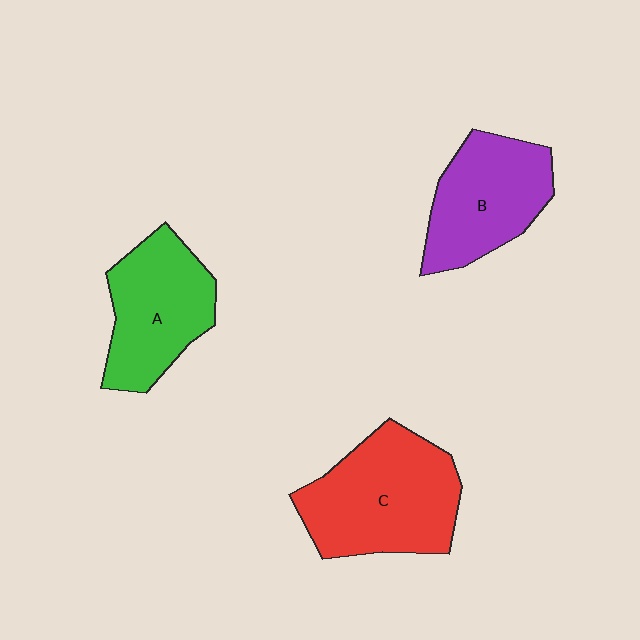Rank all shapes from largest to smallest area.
From largest to smallest: C (red), A (green), B (purple).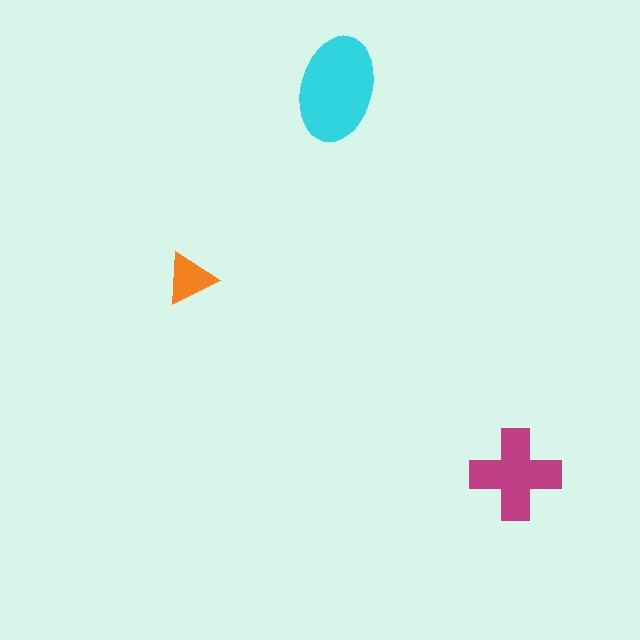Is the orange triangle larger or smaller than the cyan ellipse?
Smaller.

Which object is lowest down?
The magenta cross is bottommost.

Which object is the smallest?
The orange triangle.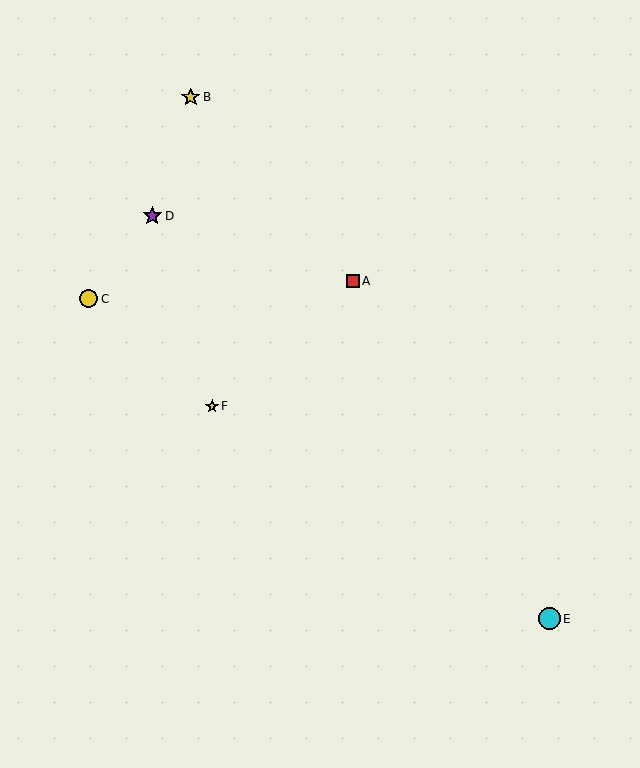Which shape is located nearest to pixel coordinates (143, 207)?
The purple star (labeled D) at (152, 216) is nearest to that location.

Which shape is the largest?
The cyan circle (labeled E) is the largest.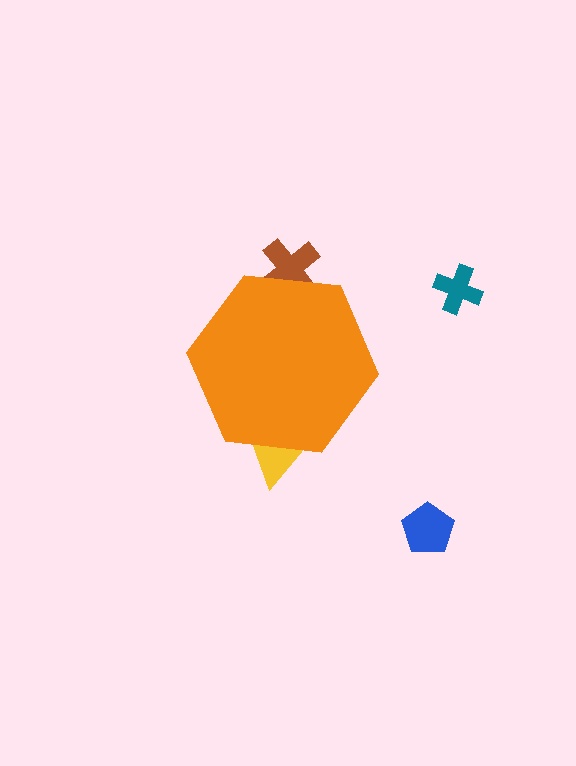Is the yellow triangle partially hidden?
Yes, the yellow triangle is partially hidden behind the orange hexagon.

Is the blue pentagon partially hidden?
No, the blue pentagon is fully visible.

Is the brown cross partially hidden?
Yes, the brown cross is partially hidden behind the orange hexagon.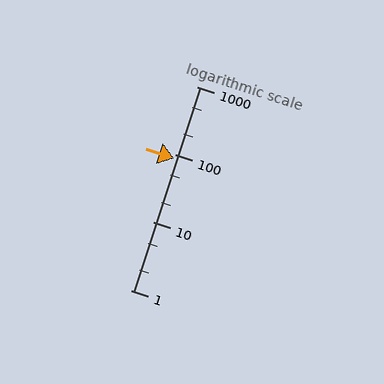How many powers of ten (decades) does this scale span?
The scale spans 3 decades, from 1 to 1000.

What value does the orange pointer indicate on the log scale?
The pointer indicates approximately 87.